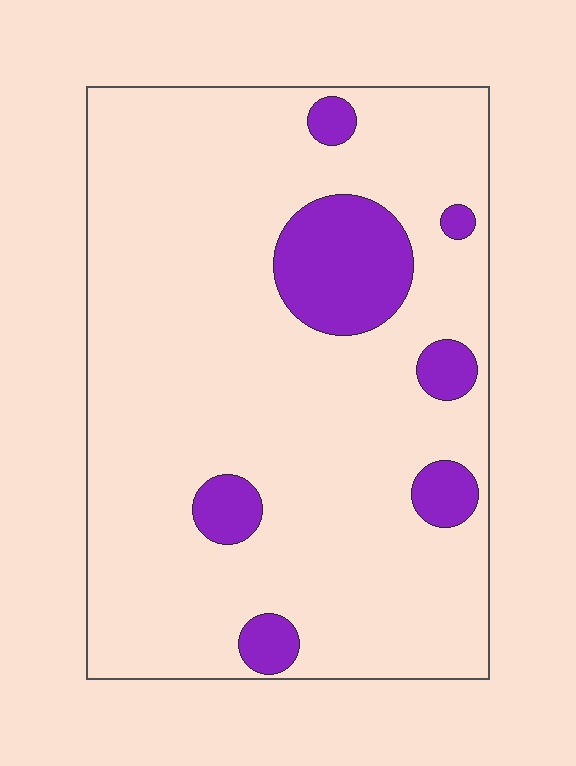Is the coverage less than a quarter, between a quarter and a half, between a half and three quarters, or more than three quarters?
Less than a quarter.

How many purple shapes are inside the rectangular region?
7.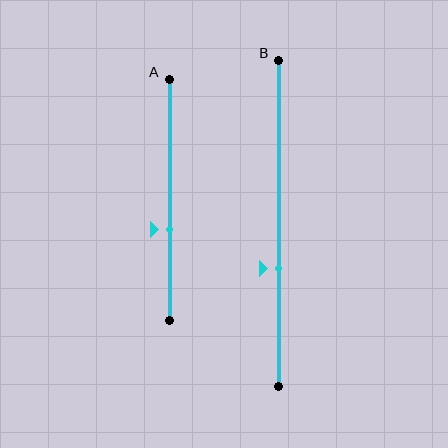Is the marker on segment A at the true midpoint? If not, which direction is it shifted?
No, the marker on segment A is shifted downward by about 12% of the segment length.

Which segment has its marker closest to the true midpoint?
Segment A has its marker closest to the true midpoint.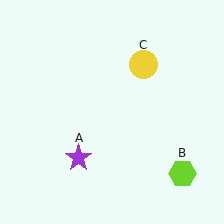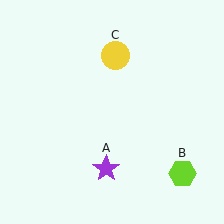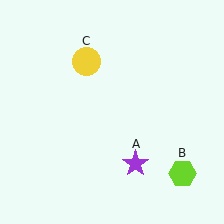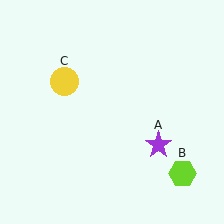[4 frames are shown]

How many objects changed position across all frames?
2 objects changed position: purple star (object A), yellow circle (object C).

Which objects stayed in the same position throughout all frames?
Lime hexagon (object B) remained stationary.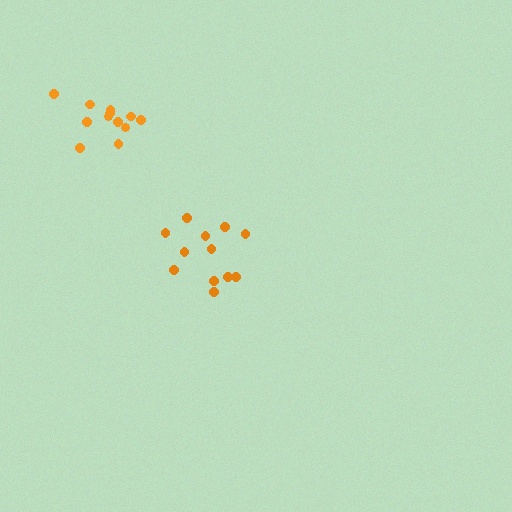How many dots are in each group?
Group 1: 12 dots, Group 2: 12 dots (24 total).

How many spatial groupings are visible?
There are 2 spatial groupings.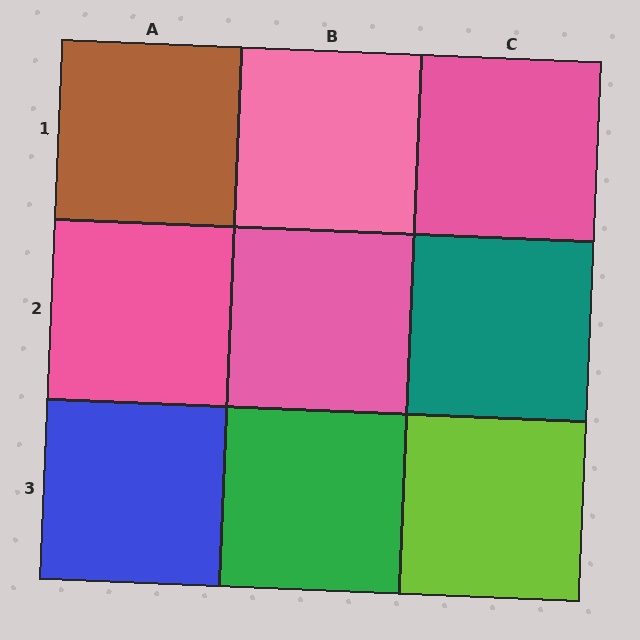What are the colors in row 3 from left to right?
Blue, green, lime.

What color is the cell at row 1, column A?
Brown.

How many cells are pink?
4 cells are pink.